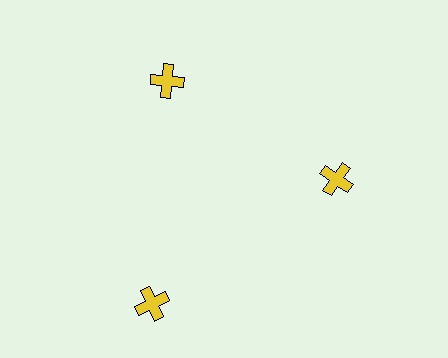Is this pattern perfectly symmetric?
No. The 3 yellow crosses are arranged in a ring, but one element near the 7 o'clock position is pushed outward from the center, breaking the 3-fold rotational symmetry.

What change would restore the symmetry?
The symmetry would be restored by moving it inward, back onto the ring so that all 3 crosses sit at equal angles and equal distance from the center.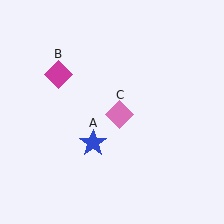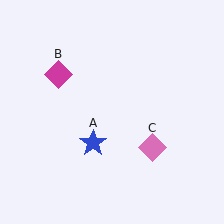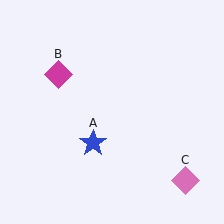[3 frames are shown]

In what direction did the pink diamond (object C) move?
The pink diamond (object C) moved down and to the right.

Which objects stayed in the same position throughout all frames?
Blue star (object A) and magenta diamond (object B) remained stationary.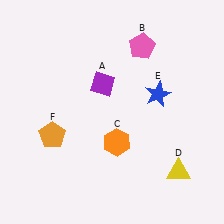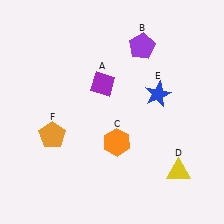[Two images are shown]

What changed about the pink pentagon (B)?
In Image 1, B is pink. In Image 2, it changed to purple.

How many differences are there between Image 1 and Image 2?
There is 1 difference between the two images.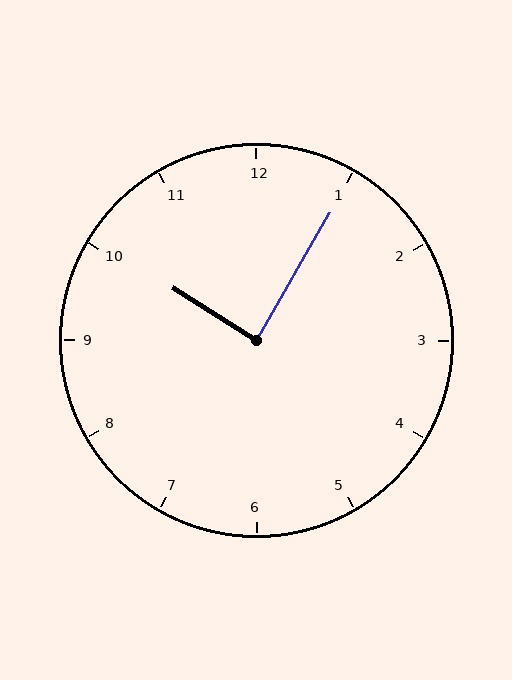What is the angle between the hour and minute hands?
Approximately 88 degrees.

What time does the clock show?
10:05.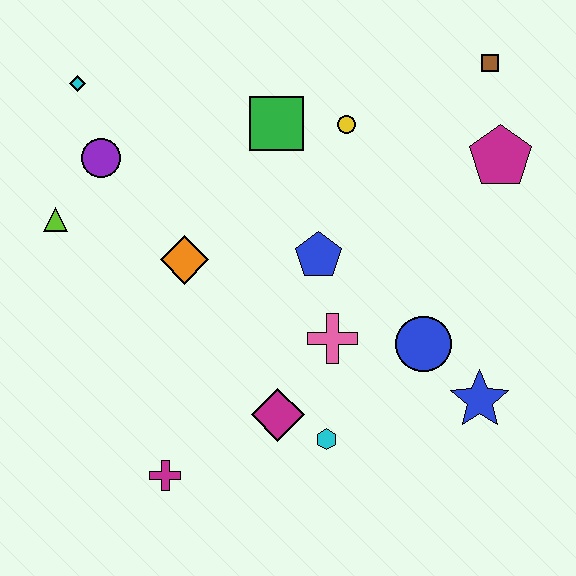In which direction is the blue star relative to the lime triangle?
The blue star is to the right of the lime triangle.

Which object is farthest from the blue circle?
The cyan diamond is farthest from the blue circle.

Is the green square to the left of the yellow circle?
Yes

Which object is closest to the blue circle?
The blue star is closest to the blue circle.